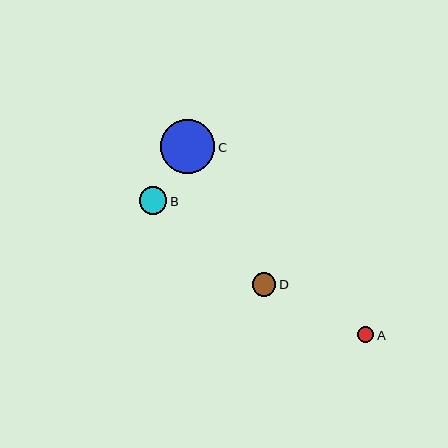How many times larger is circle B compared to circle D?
Circle B is approximately 1.2 times the size of circle D.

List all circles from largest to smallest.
From largest to smallest: C, B, D, A.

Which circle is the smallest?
Circle A is the smallest with a size of approximately 16 pixels.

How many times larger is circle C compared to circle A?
Circle C is approximately 3.4 times the size of circle A.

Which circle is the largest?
Circle C is the largest with a size of approximately 54 pixels.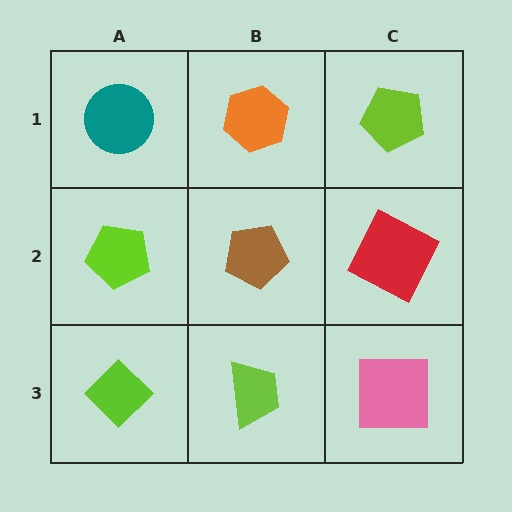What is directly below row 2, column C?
A pink square.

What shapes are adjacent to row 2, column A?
A teal circle (row 1, column A), a lime diamond (row 3, column A), a brown pentagon (row 2, column B).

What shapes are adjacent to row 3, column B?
A brown pentagon (row 2, column B), a lime diamond (row 3, column A), a pink square (row 3, column C).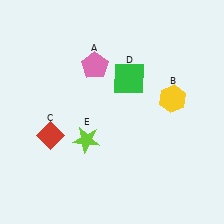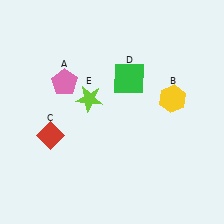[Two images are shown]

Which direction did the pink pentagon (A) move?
The pink pentagon (A) moved left.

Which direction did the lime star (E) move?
The lime star (E) moved up.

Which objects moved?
The objects that moved are: the pink pentagon (A), the lime star (E).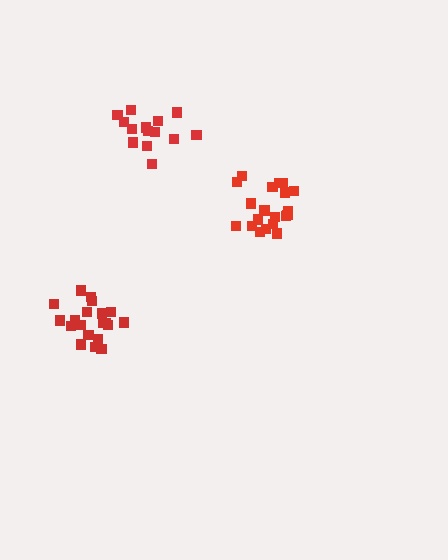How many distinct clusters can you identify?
There are 3 distinct clusters.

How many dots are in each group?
Group 1: 14 dots, Group 2: 20 dots, Group 3: 20 dots (54 total).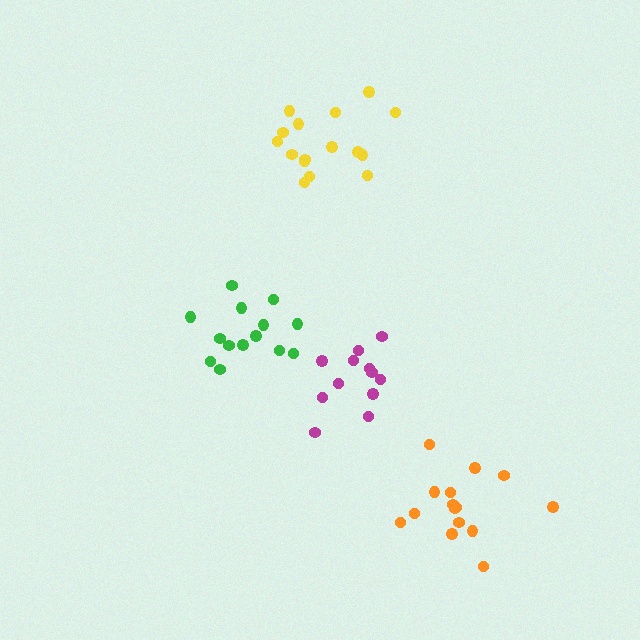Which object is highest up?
The yellow cluster is topmost.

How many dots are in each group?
Group 1: 14 dots, Group 2: 16 dots, Group 3: 12 dots, Group 4: 15 dots (57 total).